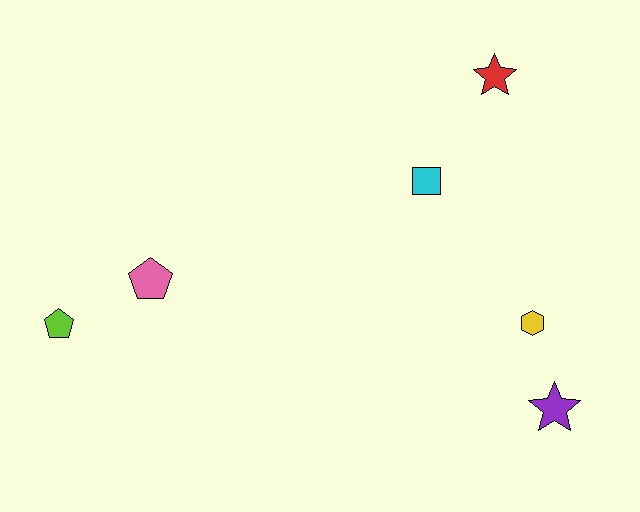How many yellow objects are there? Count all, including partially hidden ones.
There is 1 yellow object.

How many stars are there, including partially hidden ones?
There are 2 stars.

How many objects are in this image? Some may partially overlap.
There are 6 objects.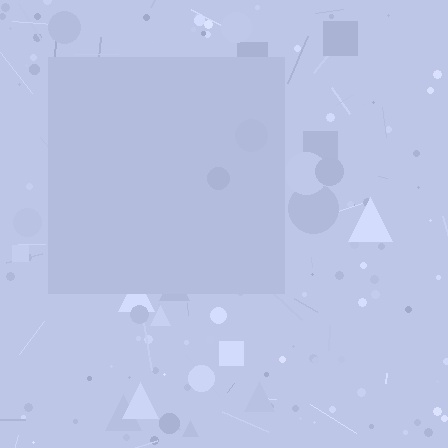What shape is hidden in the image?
A square is hidden in the image.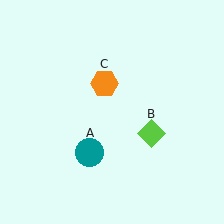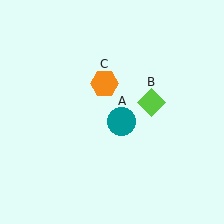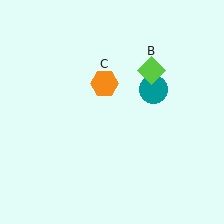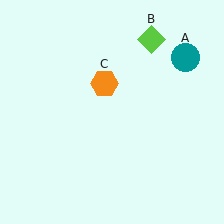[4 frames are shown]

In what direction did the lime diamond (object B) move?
The lime diamond (object B) moved up.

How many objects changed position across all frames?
2 objects changed position: teal circle (object A), lime diamond (object B).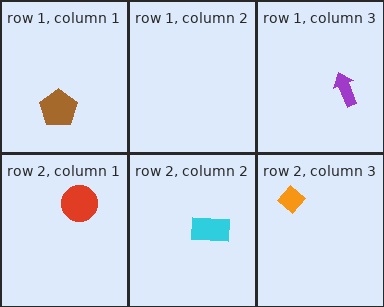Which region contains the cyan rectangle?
The row 2, column 2 region.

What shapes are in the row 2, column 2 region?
The cyan rectangle.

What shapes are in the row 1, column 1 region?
The brown pentagon.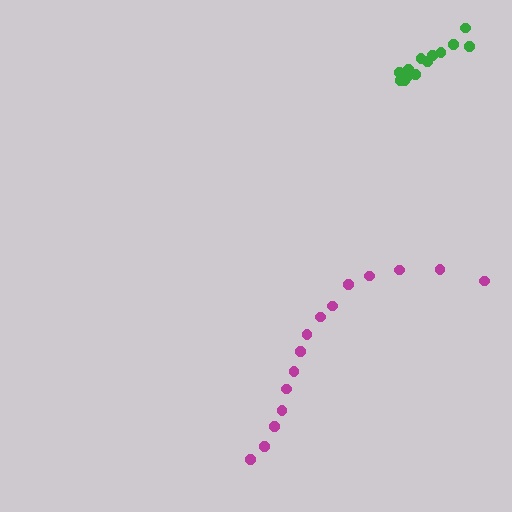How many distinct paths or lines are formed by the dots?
There are 2 distinct paths.